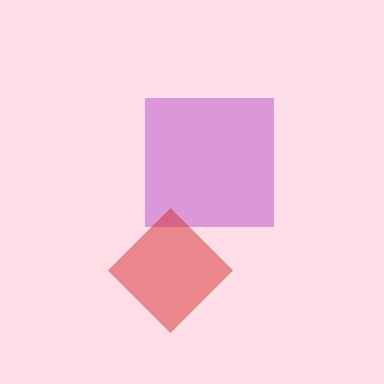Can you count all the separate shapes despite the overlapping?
Yes, there are 2 separate shapes.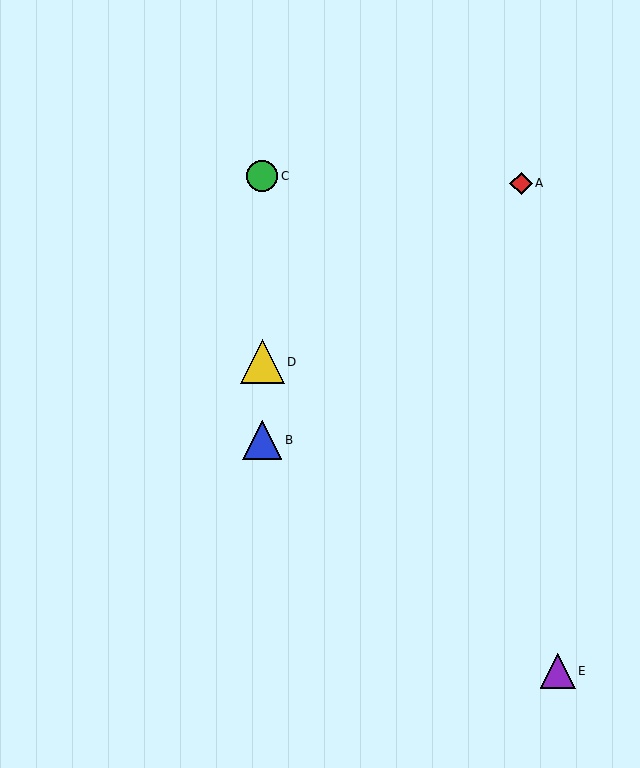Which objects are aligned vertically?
Objects B, C, D are aligned vertically.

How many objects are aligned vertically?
3 objects (B, C, D) are aligned vertically.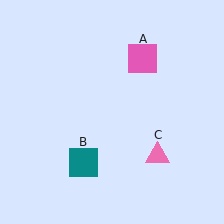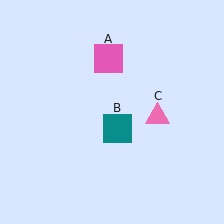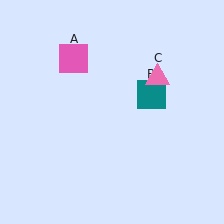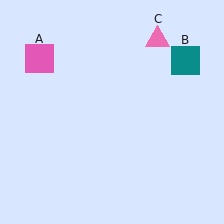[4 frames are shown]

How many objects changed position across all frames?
3 objects changed position: pink square (object A), teal square (object B), pink triangle (object C).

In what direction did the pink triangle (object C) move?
The pink triangle (object C) moved up.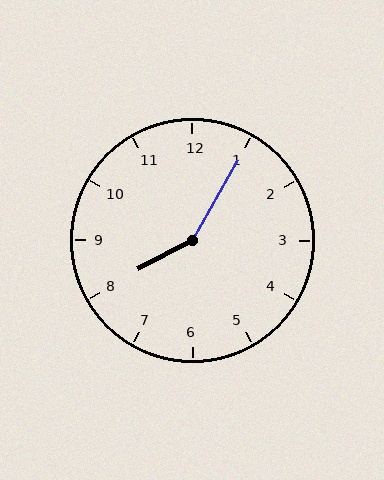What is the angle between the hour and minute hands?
Approximately 148 degrees.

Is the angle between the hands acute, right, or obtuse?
It is obtuse.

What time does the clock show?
8:05.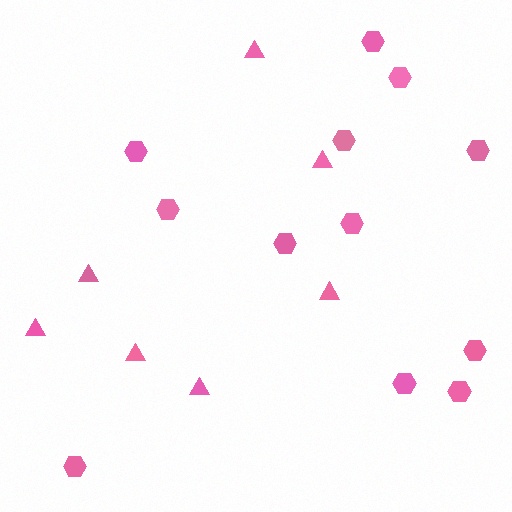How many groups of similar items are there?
There are 2 groups: one group of triangles (7) and one group of hexagons (12).